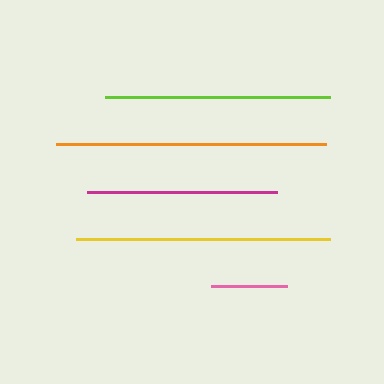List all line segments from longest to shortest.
From longest to shortest: orange, yellow, lime, magenta, pink.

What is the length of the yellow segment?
The yellow segment is approximately 254 pixels long.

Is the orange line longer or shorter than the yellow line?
The orange line is longer than the yellow line.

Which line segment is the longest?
The orange line is the longest at approximately 269 pixels.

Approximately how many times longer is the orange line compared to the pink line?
The orange line is approximately 3.6 times the length of the pink line.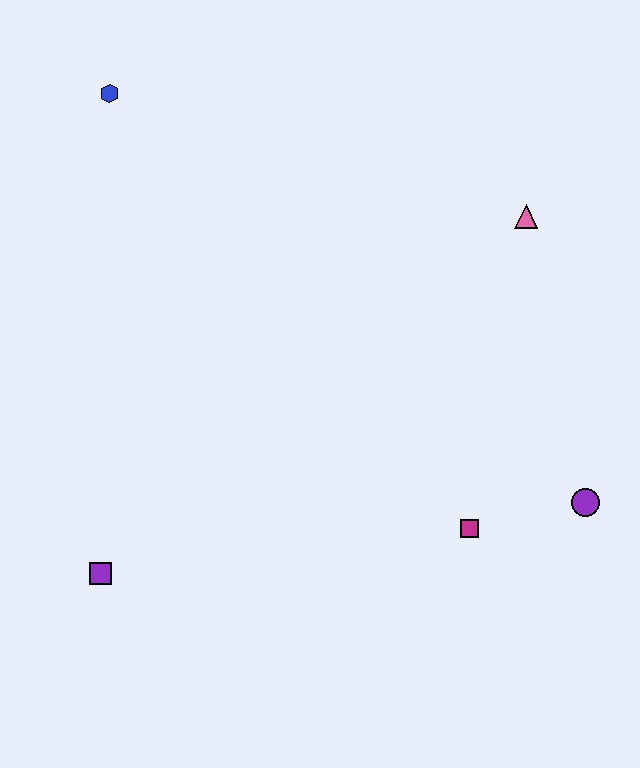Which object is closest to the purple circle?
The magenta square is closest to the purple circle.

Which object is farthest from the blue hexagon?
The purple circle is farthest from the blue hexagon.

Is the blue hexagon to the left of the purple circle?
Yes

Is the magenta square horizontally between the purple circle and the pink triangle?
No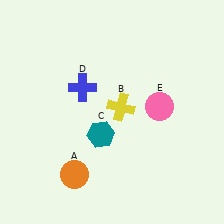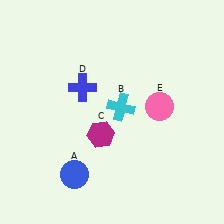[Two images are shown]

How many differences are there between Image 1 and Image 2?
There are 3 differences between the two images.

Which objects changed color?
A changed from orange to blue. B changed from yellow to cyan. C changed from teal to magenta.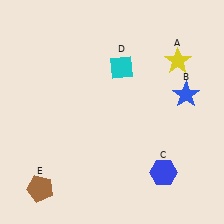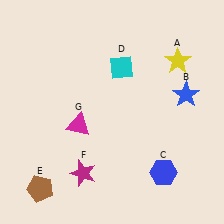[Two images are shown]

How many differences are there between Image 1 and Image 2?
There are 2 differences between the two images.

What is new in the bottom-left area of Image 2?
A magenta star (F) was added in the bottom-left area of Image 2.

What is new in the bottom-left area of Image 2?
A magenta triangle (G) was added in the bottom-left area of Image 2.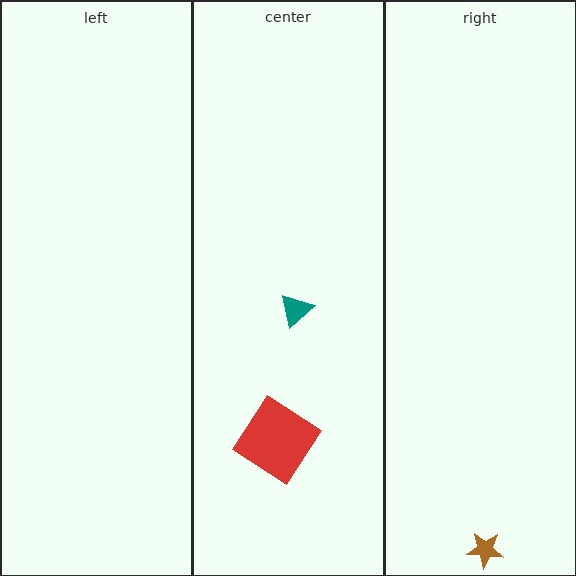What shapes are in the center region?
The green arrow, the teal triangle, the red diamond.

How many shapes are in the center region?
3.